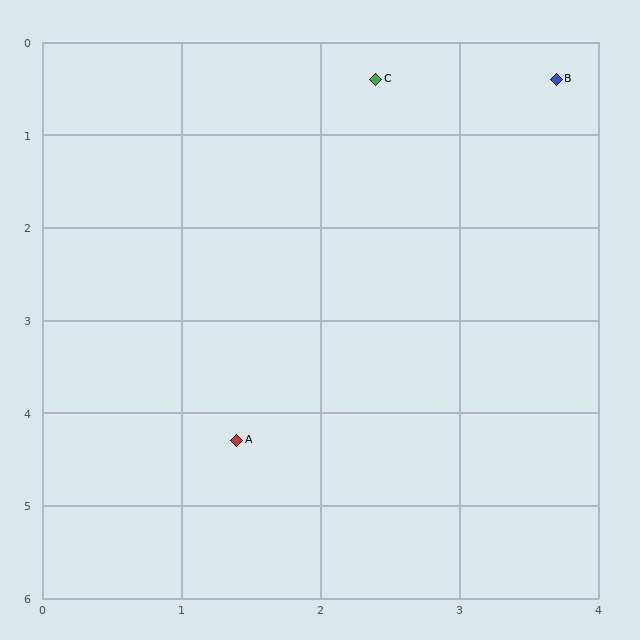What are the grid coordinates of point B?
Point B is at approximately (3.7, 0.4).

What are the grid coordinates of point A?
Point A is at approximately (1.4, 4.3).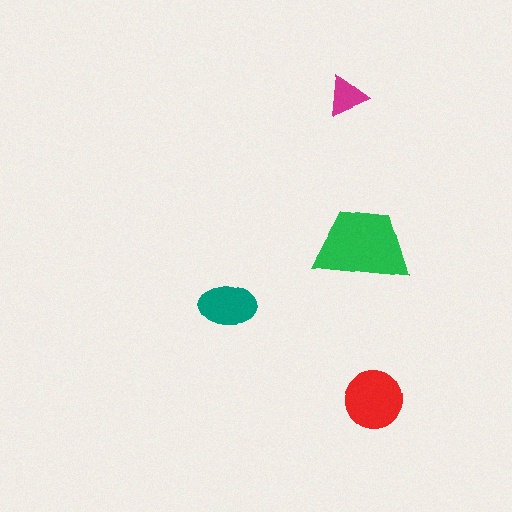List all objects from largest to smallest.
The green trapezoid, the red circle, the teal ellipse, the magenta triangle.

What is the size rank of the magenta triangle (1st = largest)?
4th.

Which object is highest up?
The magenta triangle is topmost.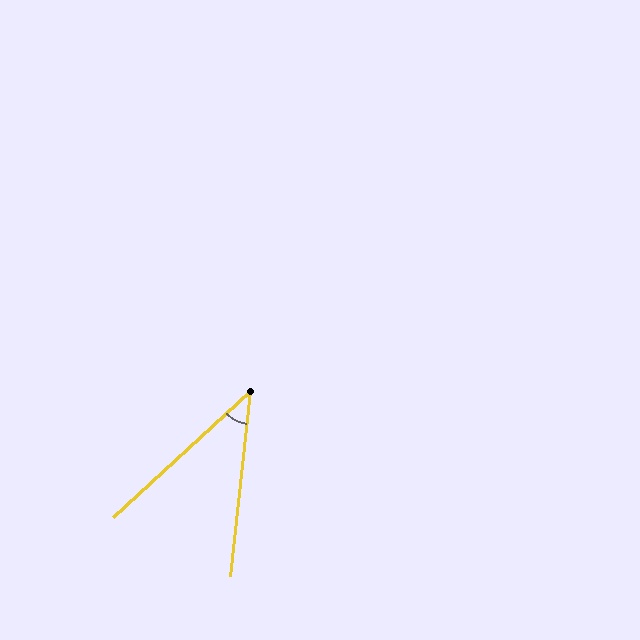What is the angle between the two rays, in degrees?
Approximately 41 degrees.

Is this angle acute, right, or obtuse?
It is acute.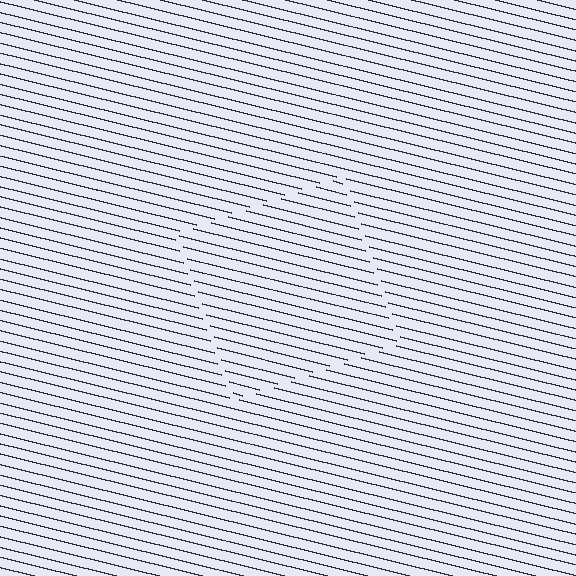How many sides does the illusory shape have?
4 sides — the line-ends trace a square.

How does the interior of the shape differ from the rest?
The interior of the shape contains the same grating, shifted by half a period — the contour is defined by the phase discontinuity where line-ends from the inner and outer gratings abut.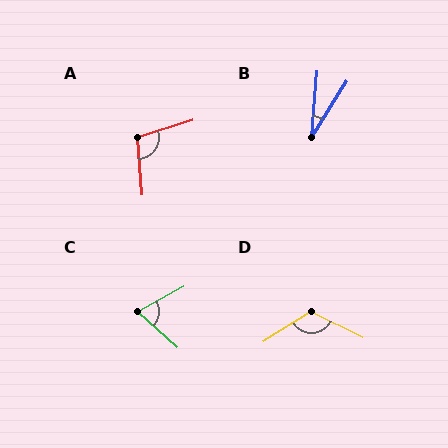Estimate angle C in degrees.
Approximately 71 degrees.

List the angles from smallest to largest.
B (28°), C (71°), A (103°), D (122°).